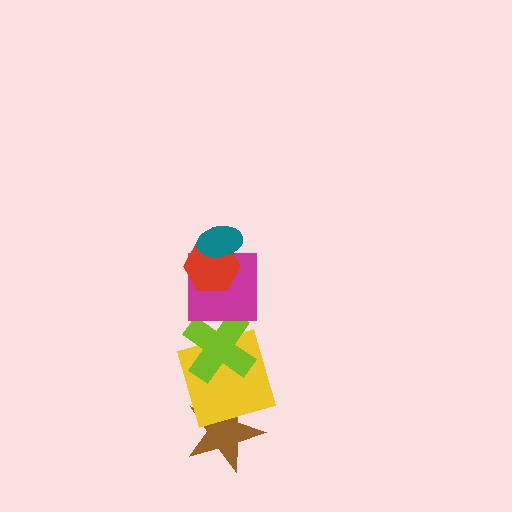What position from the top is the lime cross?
The lime cross is 4th from the top.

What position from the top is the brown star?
The brown star is 6th from the top.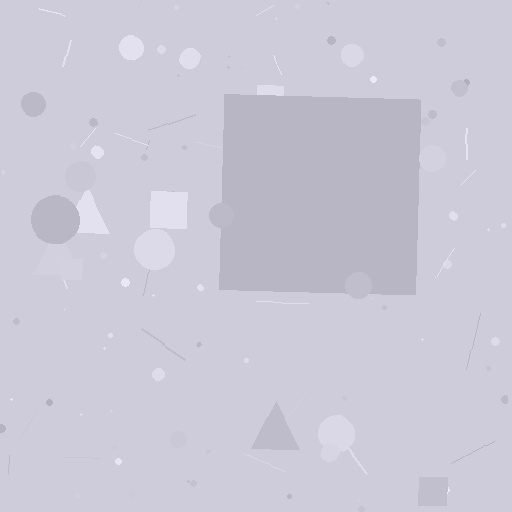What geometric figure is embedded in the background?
A square is embedded in the background.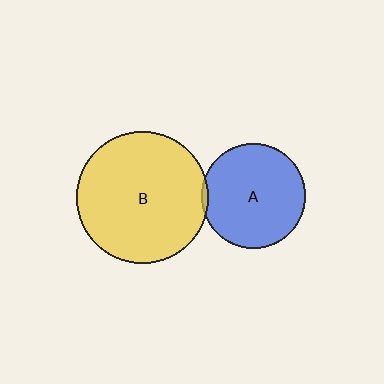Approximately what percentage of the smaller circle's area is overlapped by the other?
Approximately 5%.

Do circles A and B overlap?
Yes.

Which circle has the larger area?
Circle B (yellow).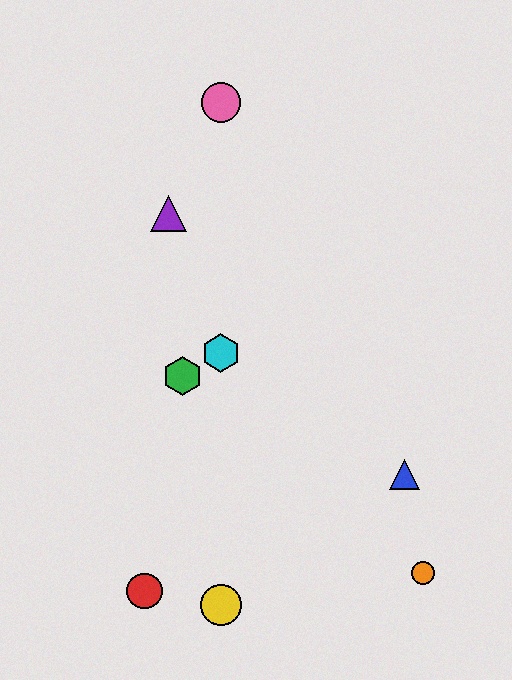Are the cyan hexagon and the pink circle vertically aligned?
Yes, both are at x≈221.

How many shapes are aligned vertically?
3 shapes (the yellow circle, the cyan hexagon, the pink circle) are aligned vertically.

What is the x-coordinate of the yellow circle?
The yellow circle is at x≈221.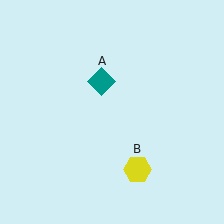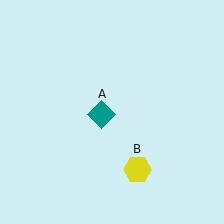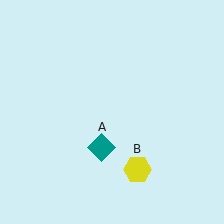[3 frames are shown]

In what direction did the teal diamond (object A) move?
The teal diamond (object A) moved down.